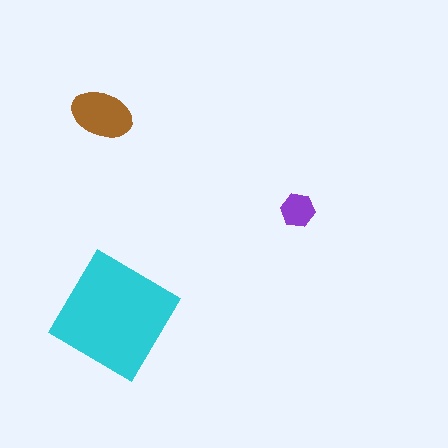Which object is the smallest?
The purple hexagon.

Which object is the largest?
The cyan diamond.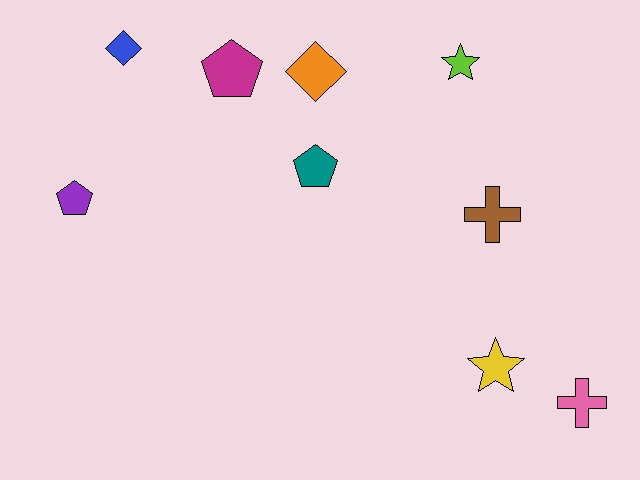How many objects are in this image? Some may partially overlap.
There are 9 objects.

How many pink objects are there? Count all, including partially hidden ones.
There is 1 pink object.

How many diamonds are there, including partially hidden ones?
There are 2 diamonds.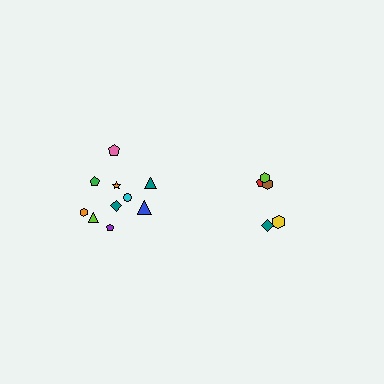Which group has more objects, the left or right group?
The left group.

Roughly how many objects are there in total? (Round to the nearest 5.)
Roughly 15 objects in total.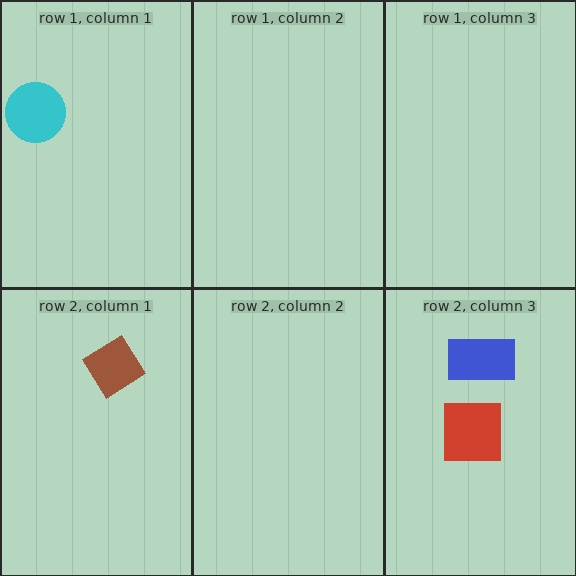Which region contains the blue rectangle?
The row 2, column 3 region.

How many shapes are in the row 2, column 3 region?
2.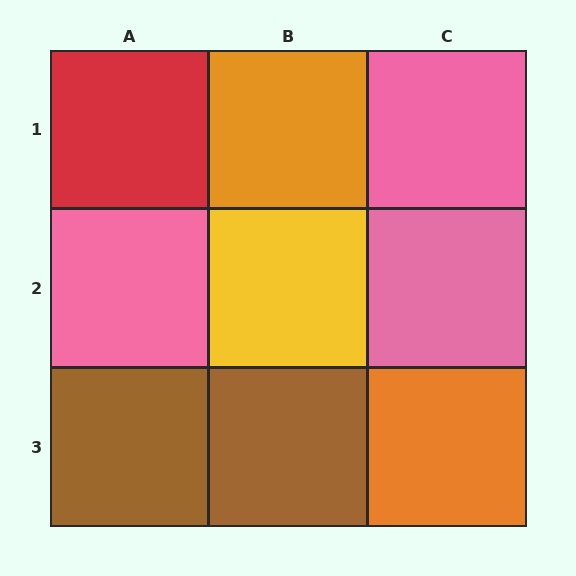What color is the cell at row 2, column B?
Yellow.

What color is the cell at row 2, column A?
Pink.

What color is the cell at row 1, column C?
Pink.